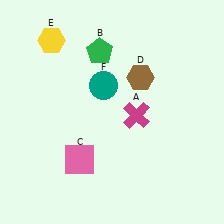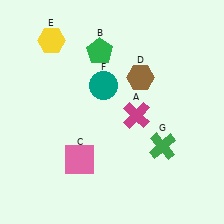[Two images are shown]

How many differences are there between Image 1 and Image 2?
There is 1 difference between the two images.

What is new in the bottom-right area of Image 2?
A green cross (G) was added in the bottom-right area of Image 2.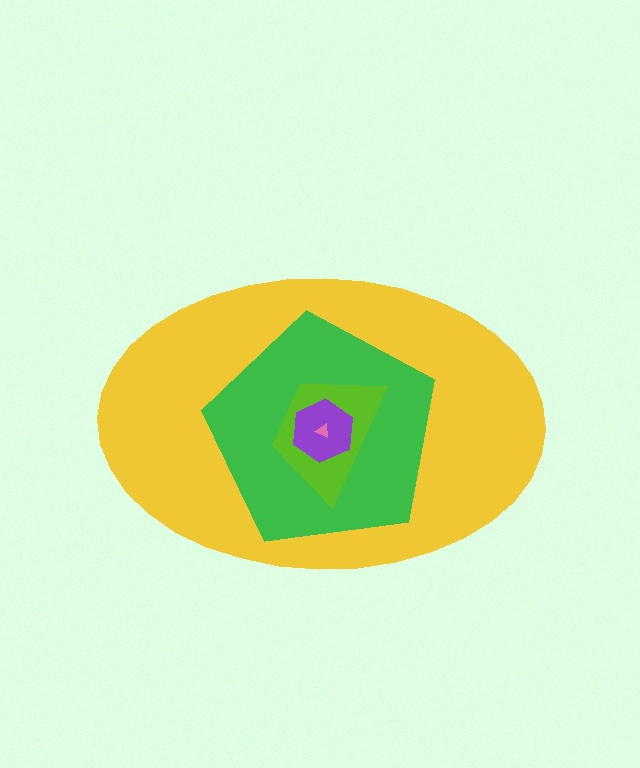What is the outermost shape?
The yellow ellipse.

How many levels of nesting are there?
5.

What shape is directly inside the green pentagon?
The lime trapezoid.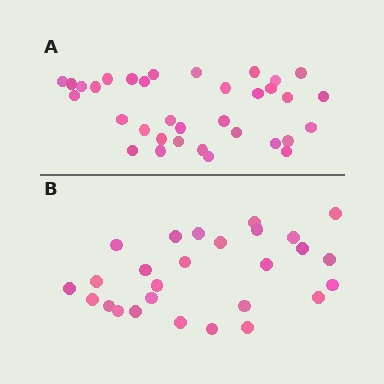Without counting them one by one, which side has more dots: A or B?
Region A (the top region) has more dots.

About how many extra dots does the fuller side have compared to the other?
Region A has roughly 8 or so more dots than region B.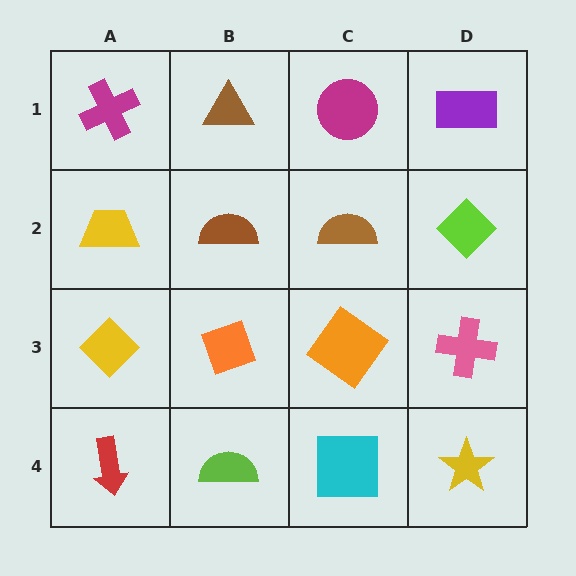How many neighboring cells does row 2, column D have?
3.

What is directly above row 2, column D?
A purple rectangle.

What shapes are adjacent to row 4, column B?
An orange diamond (row 3, column B), a red arrow (row 4, column A), a cyan square (row 4, column C).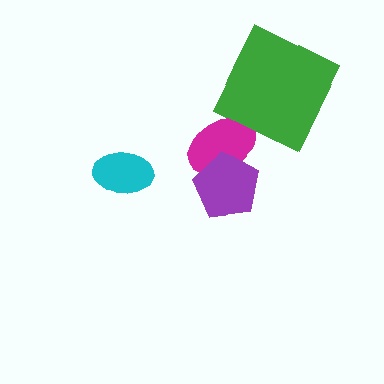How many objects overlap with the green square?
0 objects overlap with the green square.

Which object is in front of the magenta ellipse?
The purple pentagon is in front of the magenta ellipse.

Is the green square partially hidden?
No, no other shape covers it.